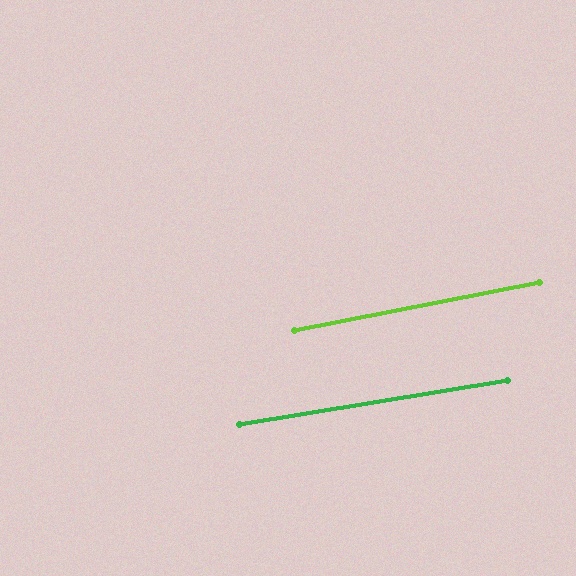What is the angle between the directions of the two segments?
Approximately 2 degrees.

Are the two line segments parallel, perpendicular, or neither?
Parallel — their directions differ by only 1.6°.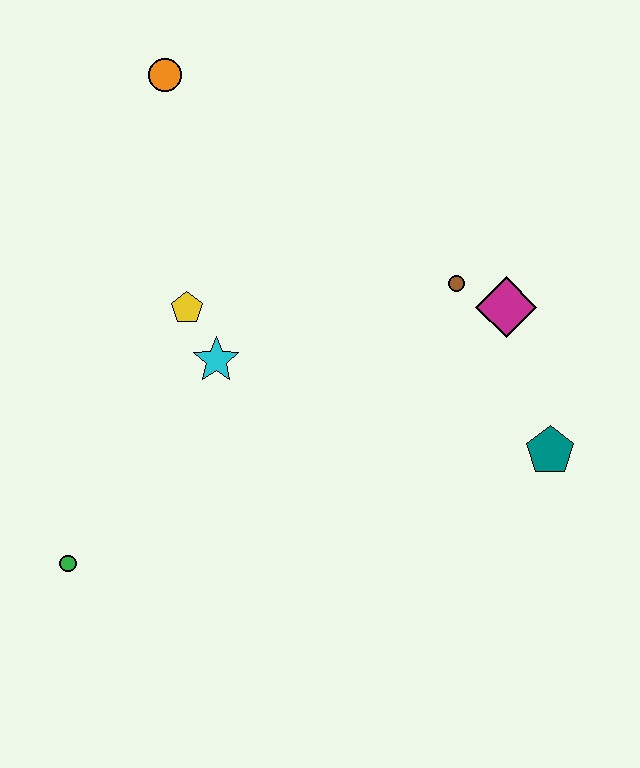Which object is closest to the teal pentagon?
The magenta diamond is closest to the teal pentagon.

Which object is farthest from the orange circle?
The teal pentagon is farthest from the orange circle.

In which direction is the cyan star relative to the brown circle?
The cyan star is to the left of the brown circle.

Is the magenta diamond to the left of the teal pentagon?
Yes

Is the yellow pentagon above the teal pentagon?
Yes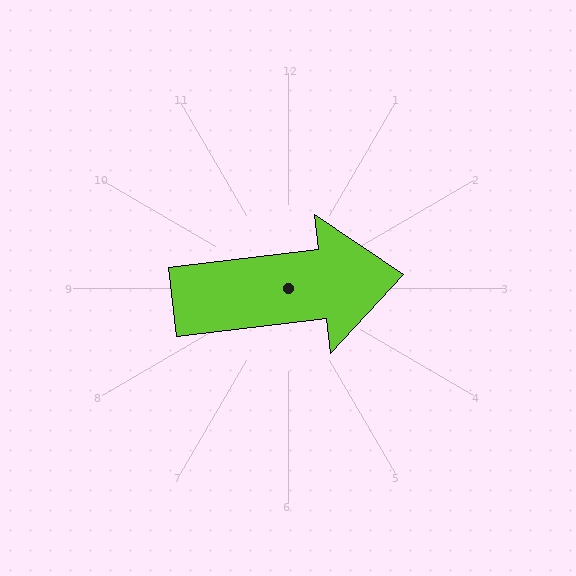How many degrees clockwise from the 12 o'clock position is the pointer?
Approximately 83 degrees.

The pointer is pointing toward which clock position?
Roughly 3 o'clock.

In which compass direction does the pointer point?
East.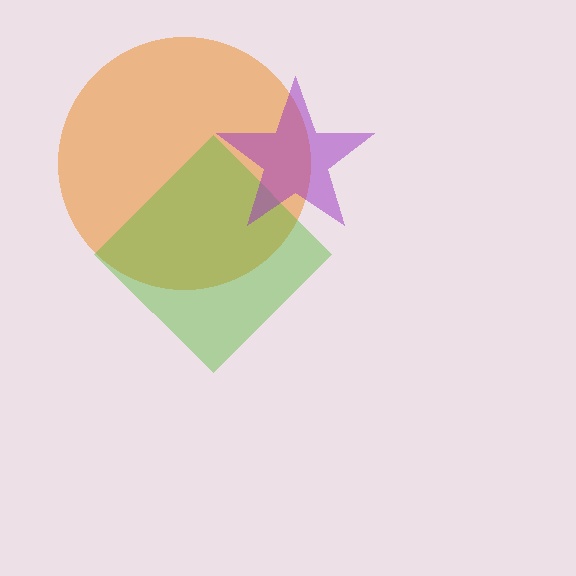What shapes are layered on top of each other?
The layered shapes are: an orange circle, a lime diamond, a purple star.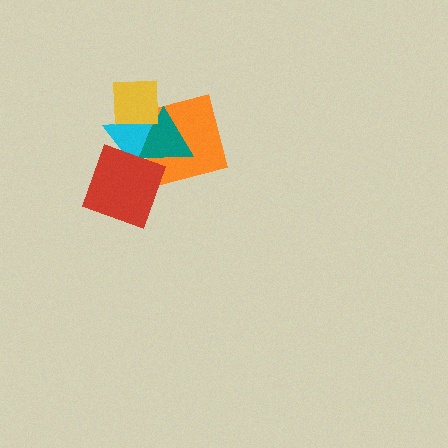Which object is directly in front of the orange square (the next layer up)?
The teal triangle is directly in front of the orange square.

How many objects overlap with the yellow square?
3 objects overlap with the yellow square.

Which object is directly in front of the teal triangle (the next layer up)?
The cyan triangle is directly in front of the teal triangle.